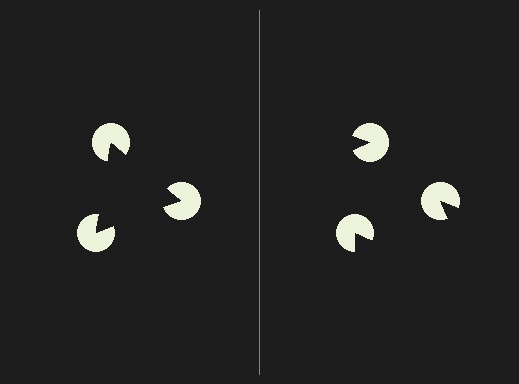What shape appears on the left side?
An illusory triangle.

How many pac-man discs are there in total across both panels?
6 — 3 on each side.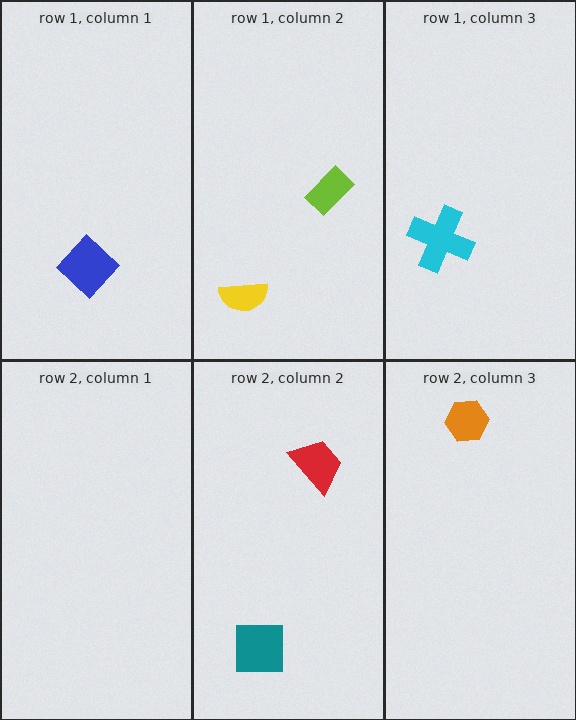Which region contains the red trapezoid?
The row 2, column 2 region.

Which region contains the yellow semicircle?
The row 1, column 2 region.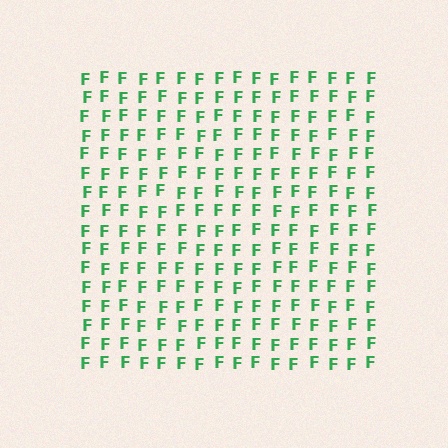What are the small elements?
The small elements are letter F's.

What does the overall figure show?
The overall figure shows a square.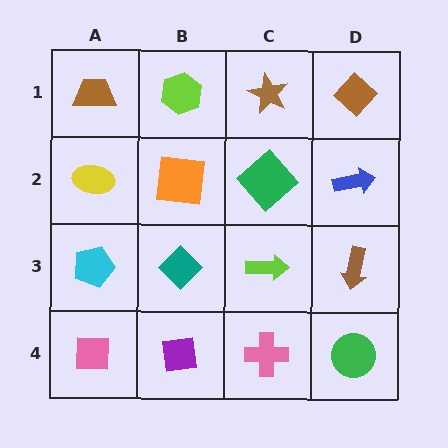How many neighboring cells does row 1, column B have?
3.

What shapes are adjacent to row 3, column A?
A yellow ellipse (row 2, column A), a pink square (row 4, column A), a teal diamond (row 3, column B).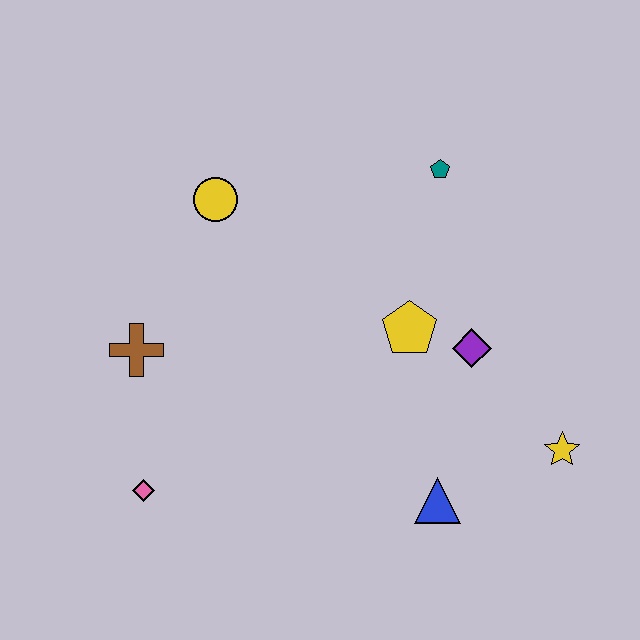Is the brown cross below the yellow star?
No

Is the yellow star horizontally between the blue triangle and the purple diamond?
No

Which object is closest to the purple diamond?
The yellow pentagon is closest to the purple diamond.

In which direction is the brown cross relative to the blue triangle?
The brown cross is to the left of the blue triangle.